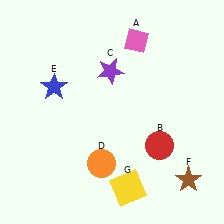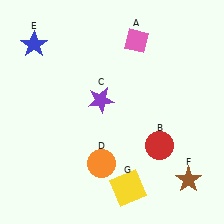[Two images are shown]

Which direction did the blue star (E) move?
The blue star (E) moved up.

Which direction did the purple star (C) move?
The purple star (C) moved down.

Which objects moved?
The objects that moved are: the purple star (C), the blue star (E).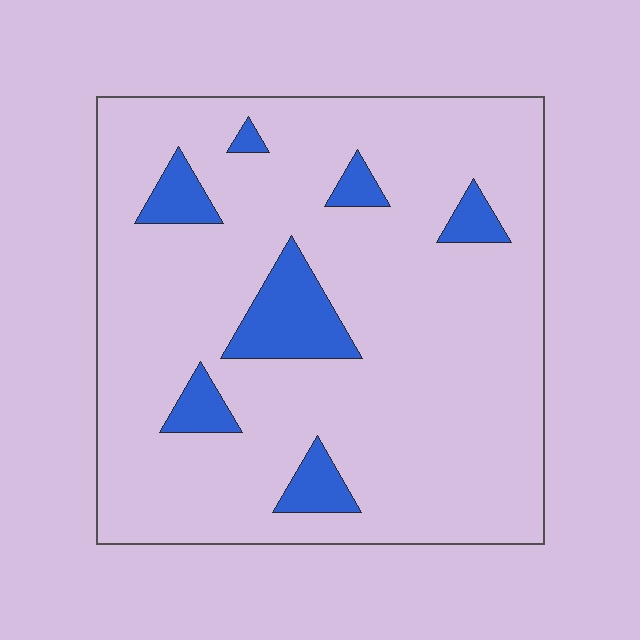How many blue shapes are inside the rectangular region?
7.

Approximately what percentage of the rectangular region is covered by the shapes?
Approximately 10%.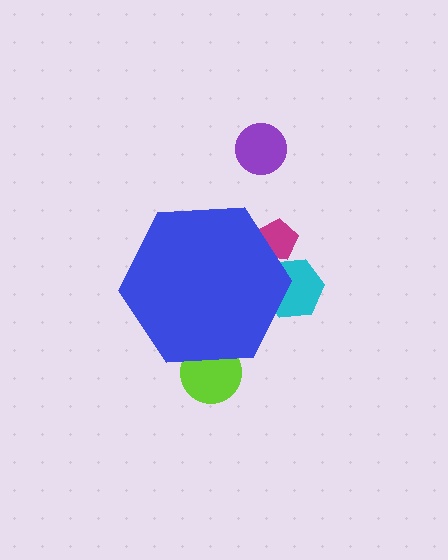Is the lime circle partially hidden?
Yes, the lime circle is partially hidden behind the blue hexagon.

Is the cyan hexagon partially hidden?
Yes, the cyan hexagon is partially hidden behind the blue hexagon.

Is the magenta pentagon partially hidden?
Yes, the magenta pentagon is partially hidden behind the blue hexagon.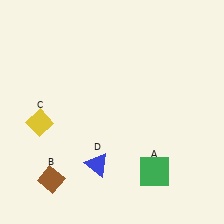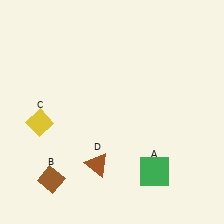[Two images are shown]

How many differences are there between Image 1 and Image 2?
There is 1 difference between the two images.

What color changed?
The triangle (D) changed from blue in Image 1 to brown in Image 2.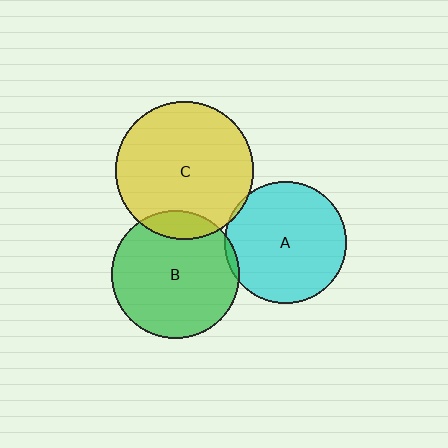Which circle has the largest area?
Circle C (yellow).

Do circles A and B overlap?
Yes.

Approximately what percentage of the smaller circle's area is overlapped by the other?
Approximately 5%.